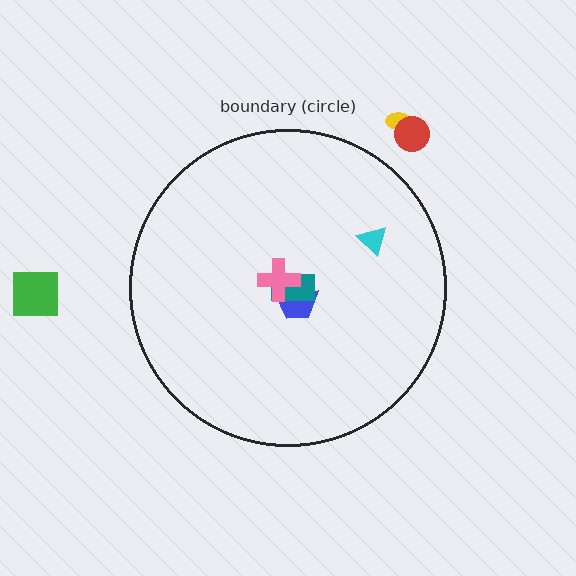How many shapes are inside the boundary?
4 inside, 3 outside.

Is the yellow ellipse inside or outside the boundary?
Outside.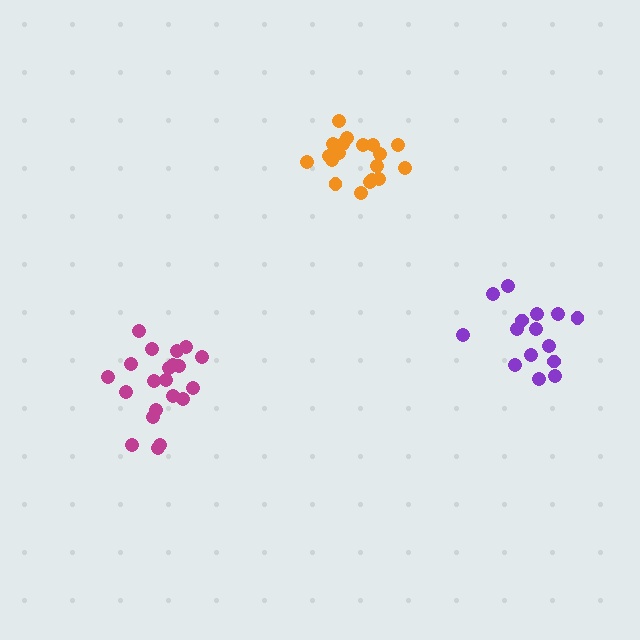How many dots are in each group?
Group 1: 21 dots, Group 2: 19 dots, Group 3: 15 dots (55 total).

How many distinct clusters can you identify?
There are 3 distinct clusters.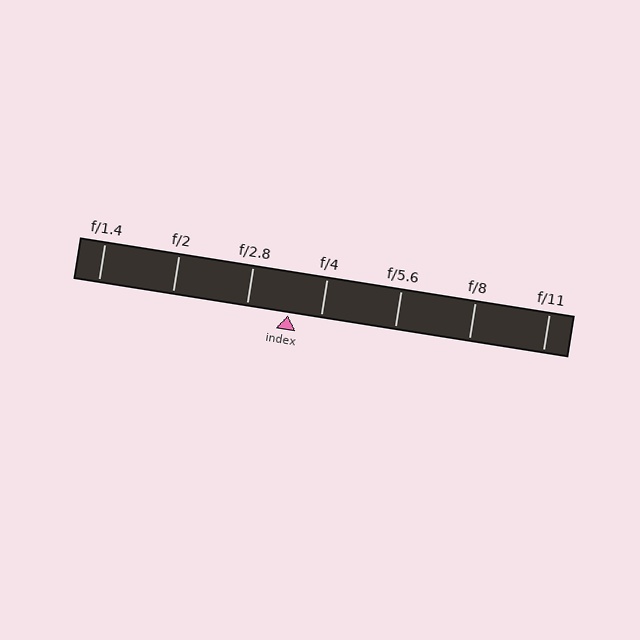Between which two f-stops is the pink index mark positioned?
The index mark is between f/2.8 and f/4.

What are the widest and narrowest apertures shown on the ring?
The widest aperture shown is f/1.4 and the narrowest is f/11.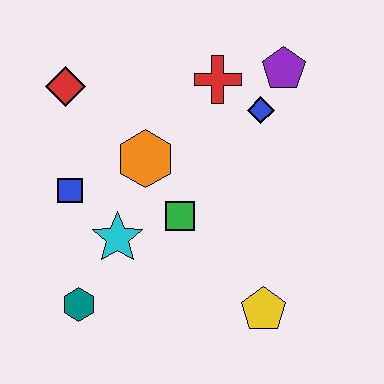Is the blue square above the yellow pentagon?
Yes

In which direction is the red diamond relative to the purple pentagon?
The red diamond is to the left of the purple pentagon.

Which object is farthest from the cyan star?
The purple pentagon is farthest from the cyan star.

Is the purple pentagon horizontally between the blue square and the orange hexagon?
No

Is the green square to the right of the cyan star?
Yes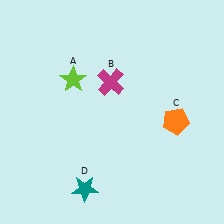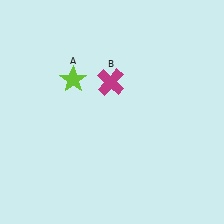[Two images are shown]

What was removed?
The teal star (D), the orange pentagon (C) were removed in Image 2.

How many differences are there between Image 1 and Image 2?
There are 2 differences between the two images.